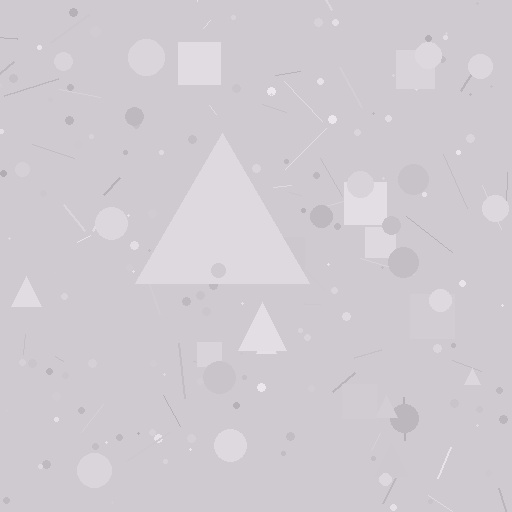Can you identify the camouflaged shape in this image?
The camouflaged shape is a triangle.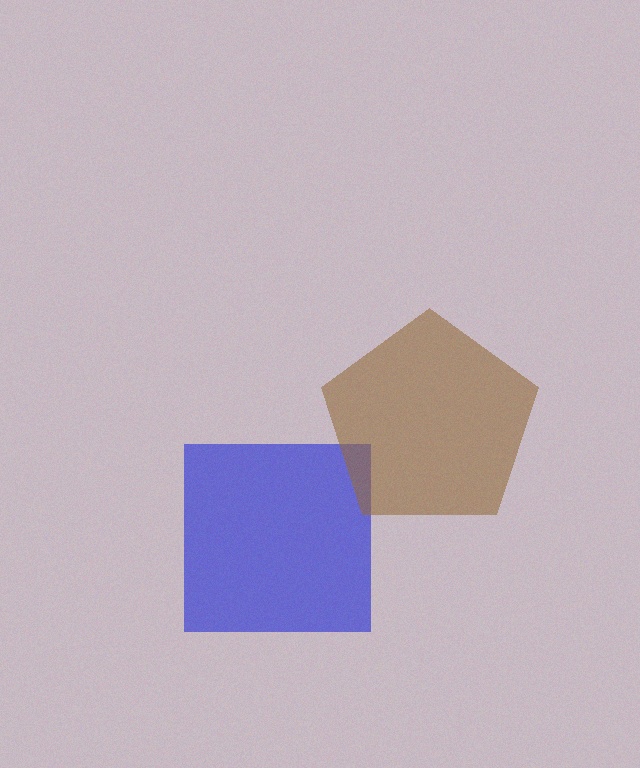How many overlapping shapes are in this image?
There are 2 overlapping shapes in the image.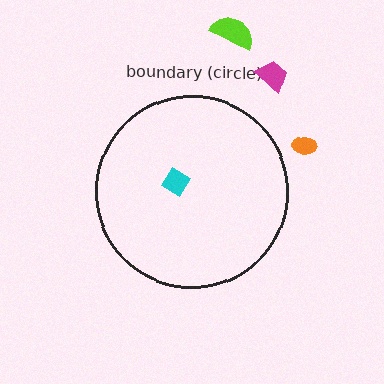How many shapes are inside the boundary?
1 inside, 3 outside.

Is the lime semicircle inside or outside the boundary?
Outside.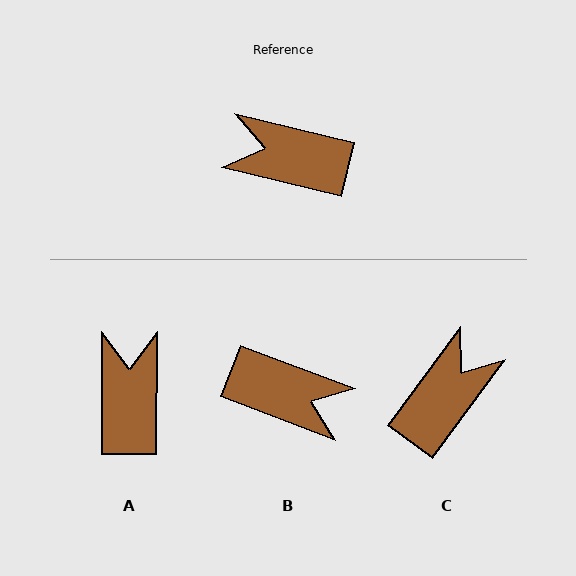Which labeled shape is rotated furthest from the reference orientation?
B, about 173 degrees away.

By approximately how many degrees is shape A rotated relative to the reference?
Approximately 76 degrees clockwise.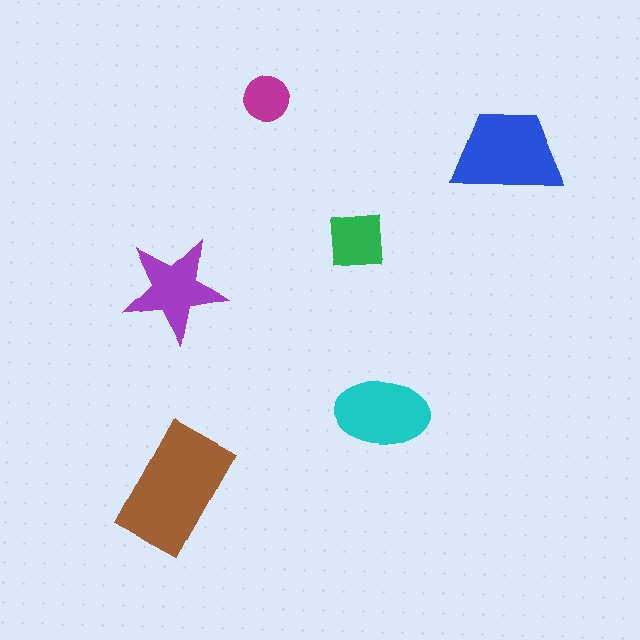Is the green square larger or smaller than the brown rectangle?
Smaller.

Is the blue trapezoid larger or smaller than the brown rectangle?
Smaller.